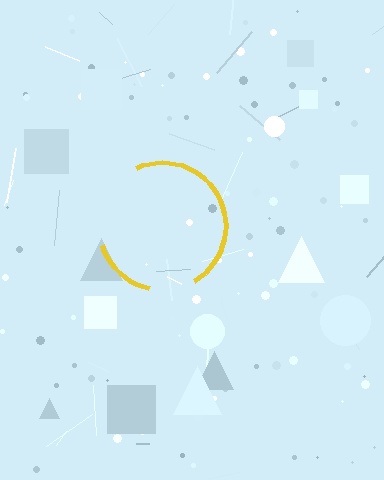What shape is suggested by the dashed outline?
The dashed outline suggests a circle.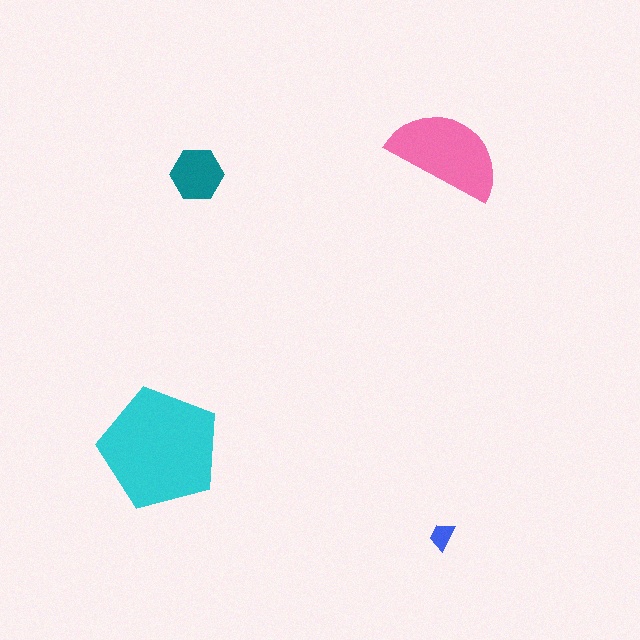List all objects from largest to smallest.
The cyan pentagon, the pink semicircle, the teal hexagon, the blue trapezoid.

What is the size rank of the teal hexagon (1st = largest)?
3rd.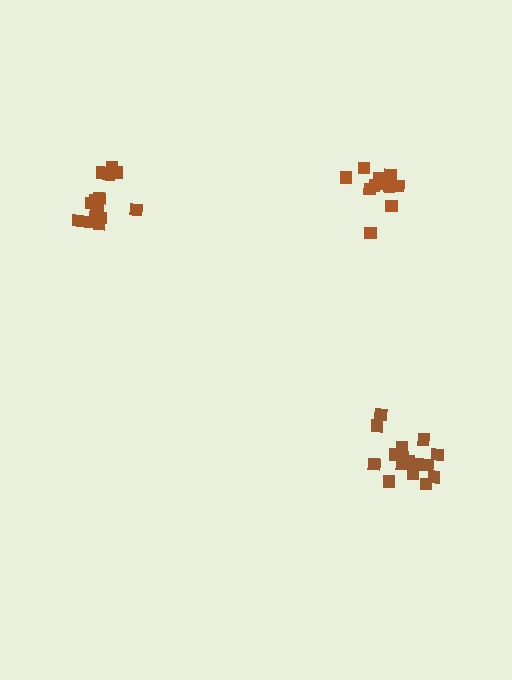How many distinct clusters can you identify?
There are 3 distinct clusters.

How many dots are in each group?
Group 1: 12 dots, Group 2: 16 dots, Group 3: 16 dots (44 total).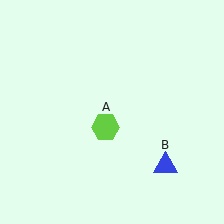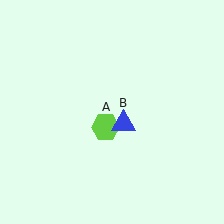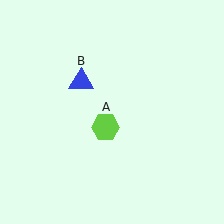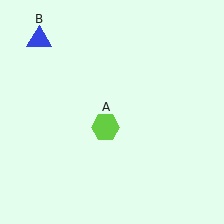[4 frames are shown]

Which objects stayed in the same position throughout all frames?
Lime hexagon (object A) remained stationary.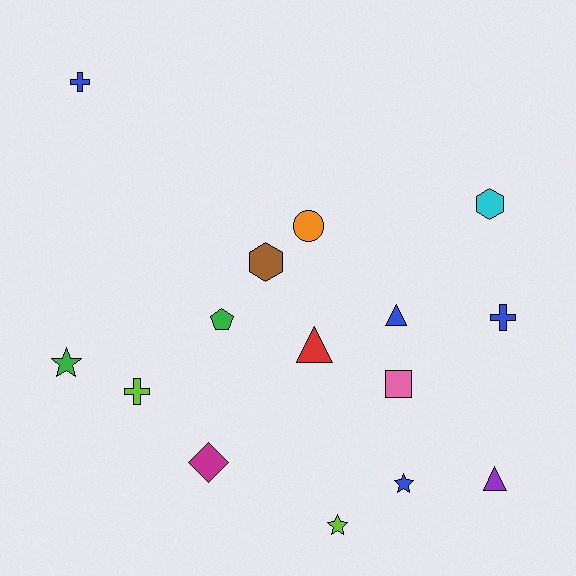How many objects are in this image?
There are 15 objects.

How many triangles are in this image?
There are 3 triangles.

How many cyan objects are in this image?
There is 1 cyan object.